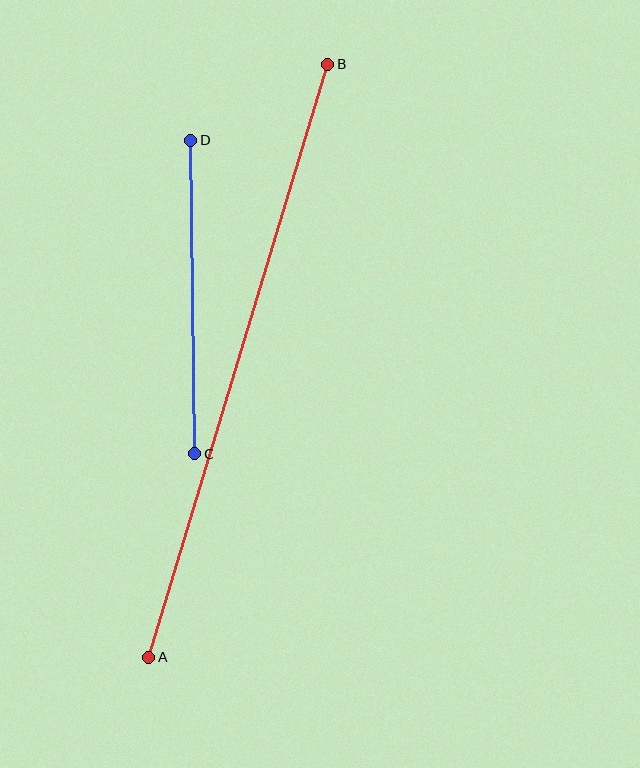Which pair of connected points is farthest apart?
Points A and B are farthest apart.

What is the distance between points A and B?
The distance is approximately 620 pixels.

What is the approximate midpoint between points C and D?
The midpoint is at approximately (193, 297) pixels.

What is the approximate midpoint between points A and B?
The midpoint is at approximately (238, 361) pixels.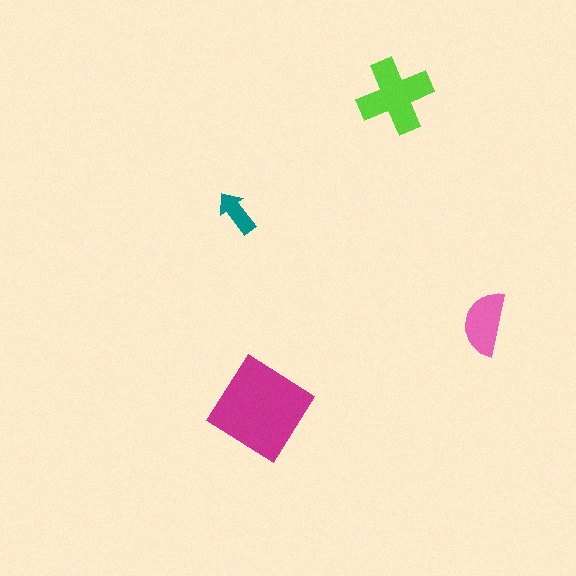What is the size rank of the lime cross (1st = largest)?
2nd.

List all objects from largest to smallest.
The magenta diamond, the lime cross, the pink semicircle, the teal arrow.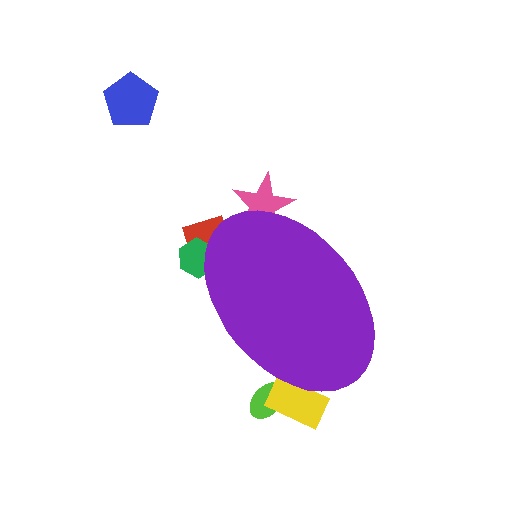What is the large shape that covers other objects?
A purple ellipse.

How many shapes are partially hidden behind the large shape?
5 shapes are partially hidden.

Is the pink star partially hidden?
Yes, the pink star is partially hidden behind the purple ellipse.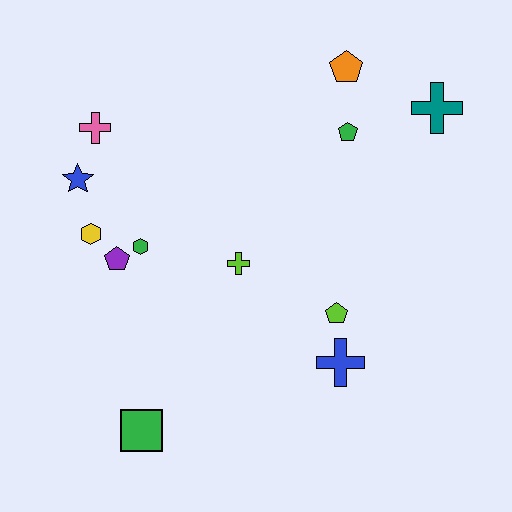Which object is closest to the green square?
The purple pentagon is closest to the green square.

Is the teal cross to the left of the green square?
No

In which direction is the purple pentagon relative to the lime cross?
The purple pentagon is to the left of the lime cross.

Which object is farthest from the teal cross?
The green square is farthest from the teal cross.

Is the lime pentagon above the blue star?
No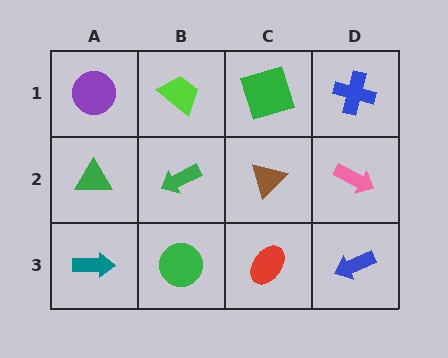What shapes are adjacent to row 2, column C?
A green square (row 1, column C), a red ellipse (row 3, column C), a green arrow (row 2, column B), a pink arrow (row 2, column D).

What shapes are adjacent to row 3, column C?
A brown triangle (row 2, column C), a green circle (row 3, column B), a blue arrow (row 3, column D).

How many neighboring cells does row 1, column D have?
2.